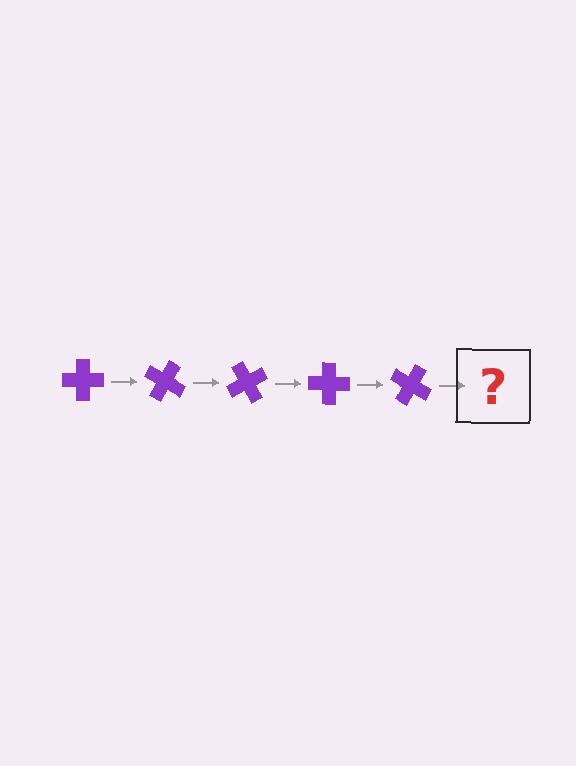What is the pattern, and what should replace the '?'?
The pattern is that the cross rotates 30 degrees each step. The '?' should be a purple cross rotated 150 degrees.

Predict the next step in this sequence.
The next step is a purple cross rotated 150 degrees.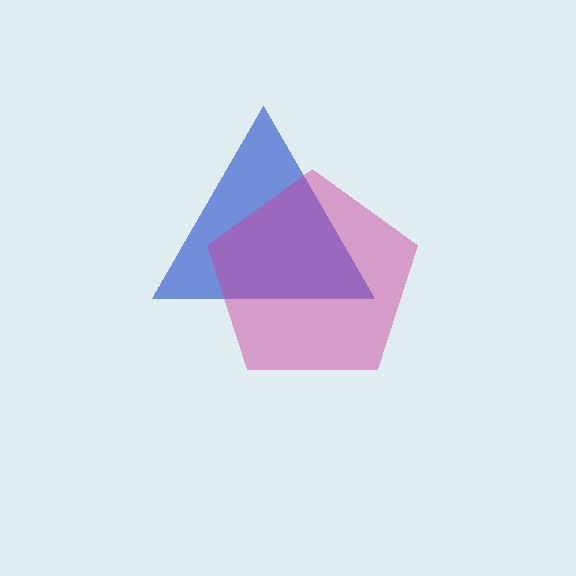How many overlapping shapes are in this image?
There are 2 overlapping shapes in the image.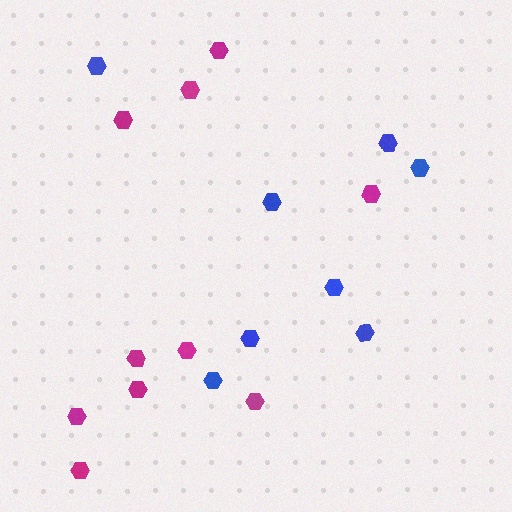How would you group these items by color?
There are 2 groups: one group of blue hexagons (8) and one group of magenta hexagons (10).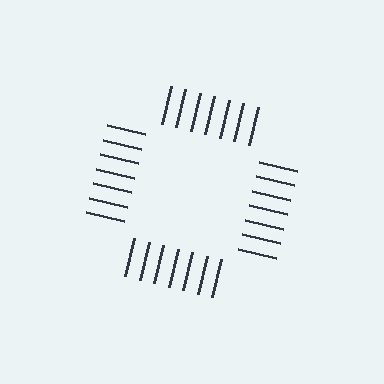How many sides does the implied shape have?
4 sides — the line-ends trace a square.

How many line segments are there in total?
28 — 7 along each of the 4 edges.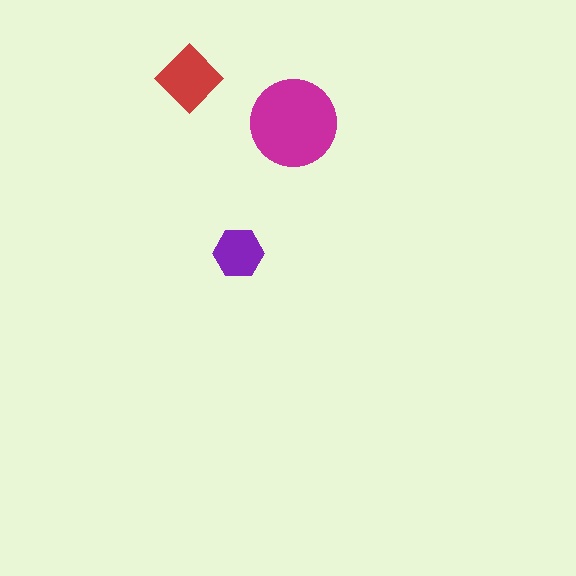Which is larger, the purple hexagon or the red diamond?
The red diamond.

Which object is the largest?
The magenta circle.